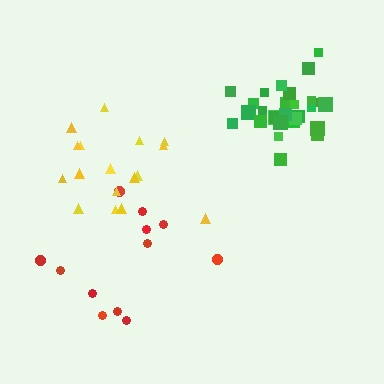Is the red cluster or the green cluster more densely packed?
Green.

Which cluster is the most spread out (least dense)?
Red.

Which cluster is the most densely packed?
Green.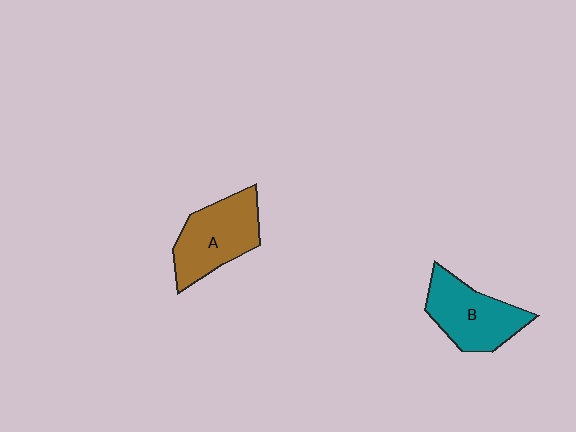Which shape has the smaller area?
Shape B (teal).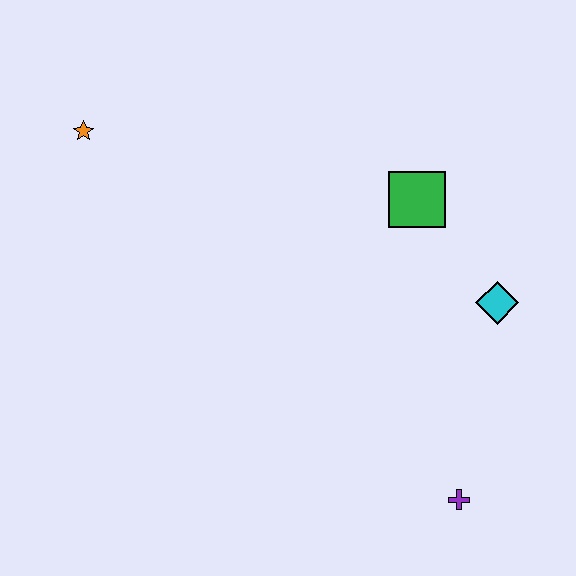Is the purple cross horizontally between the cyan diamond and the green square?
Yes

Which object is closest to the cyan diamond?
The green square is closest to the cyan diamond.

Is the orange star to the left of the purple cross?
Yes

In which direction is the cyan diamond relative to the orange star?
The cyan diamond is to the right of the orange star.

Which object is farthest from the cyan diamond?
The orange star is farthest from the cyan diamond.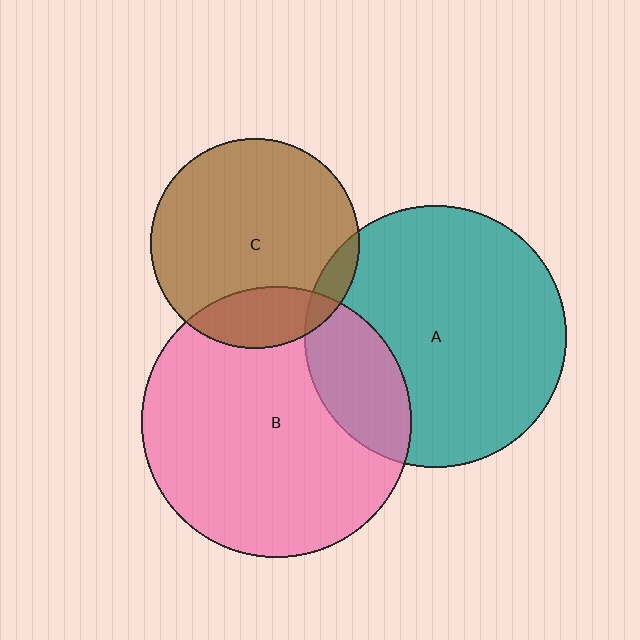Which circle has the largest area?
Circle B (pink).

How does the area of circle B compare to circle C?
Approximately 1.7 times.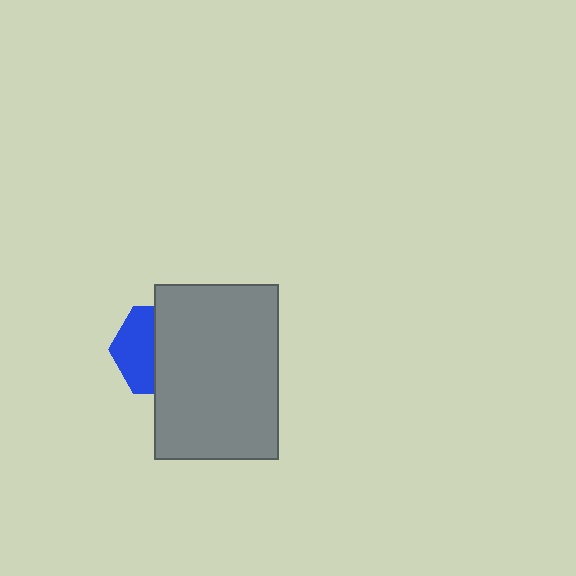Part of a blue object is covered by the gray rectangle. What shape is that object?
It is a hexagon.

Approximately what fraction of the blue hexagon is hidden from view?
Roughly 57% of the blue hexagon is hidden behind the gray rectangle.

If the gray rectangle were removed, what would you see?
You would see the complete blue hexagon.